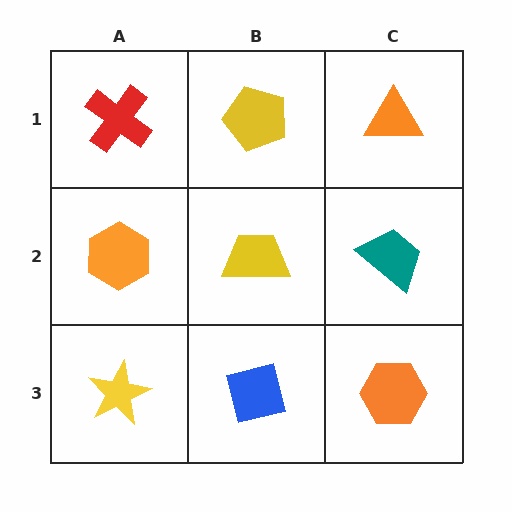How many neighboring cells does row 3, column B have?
3.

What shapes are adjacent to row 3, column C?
A teal trapezoid (row 2, column C), a blue square (row 3, column B).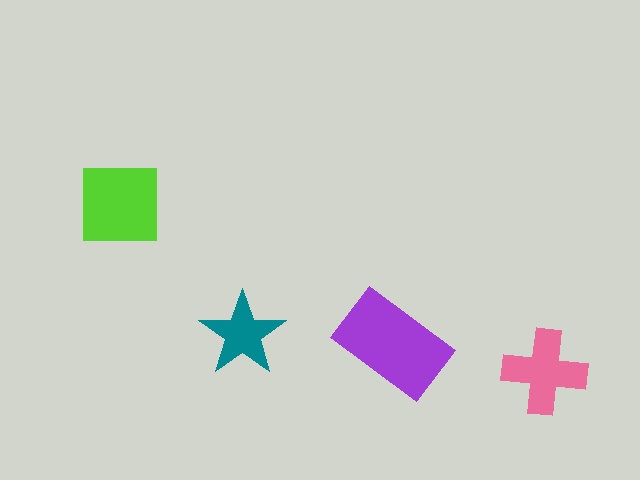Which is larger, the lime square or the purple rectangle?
The purple rectangle.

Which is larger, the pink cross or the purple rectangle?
The purple rectangle.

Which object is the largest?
The purple rectangle.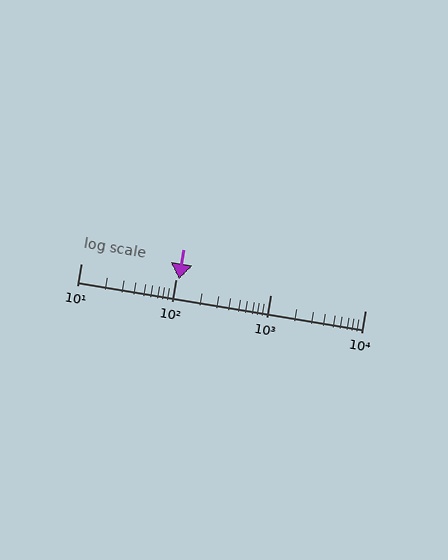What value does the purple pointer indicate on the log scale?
The pointer indicates approximately 110.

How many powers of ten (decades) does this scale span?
The scale spans 3 decades, from 10 to 10000.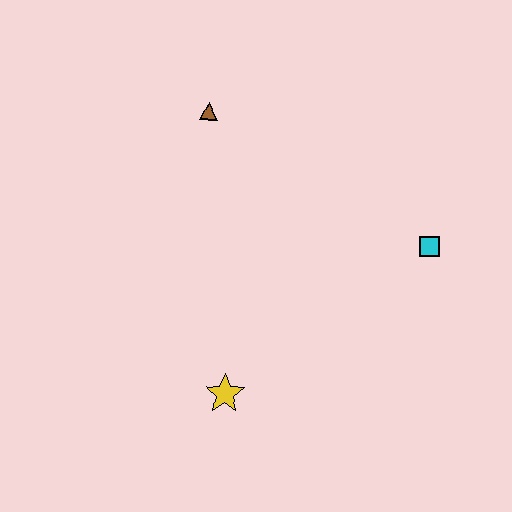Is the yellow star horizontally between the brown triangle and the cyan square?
Yes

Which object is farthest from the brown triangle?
The yellow star is farthest from the brown triangle.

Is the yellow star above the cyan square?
No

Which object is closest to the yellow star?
The cyan square is closest to the yellow star.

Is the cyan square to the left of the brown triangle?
No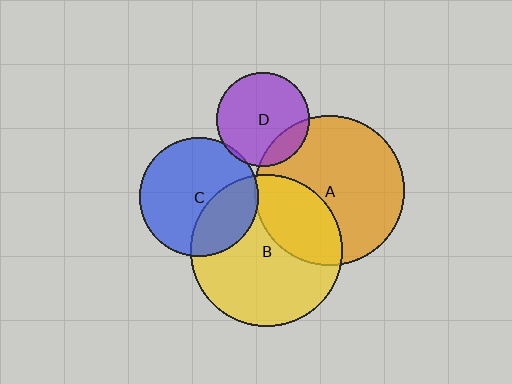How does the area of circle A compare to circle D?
Approximately 2.6 times.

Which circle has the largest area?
Circle B (yellow).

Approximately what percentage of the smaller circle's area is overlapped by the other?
Approximately 15%.